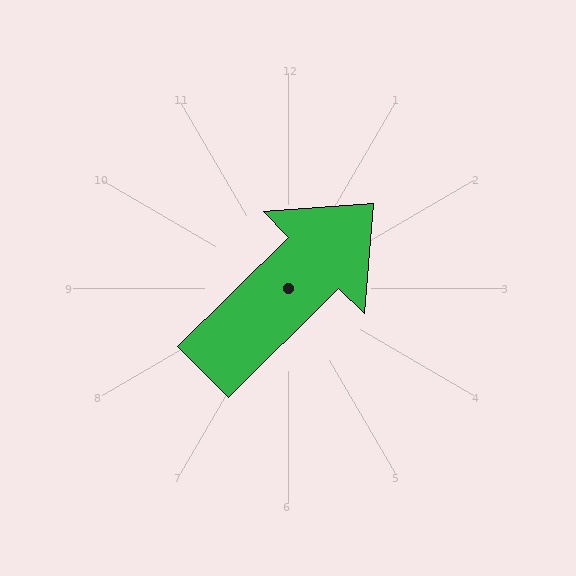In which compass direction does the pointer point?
Northeast.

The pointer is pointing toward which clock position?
Roughly 2 o'clock.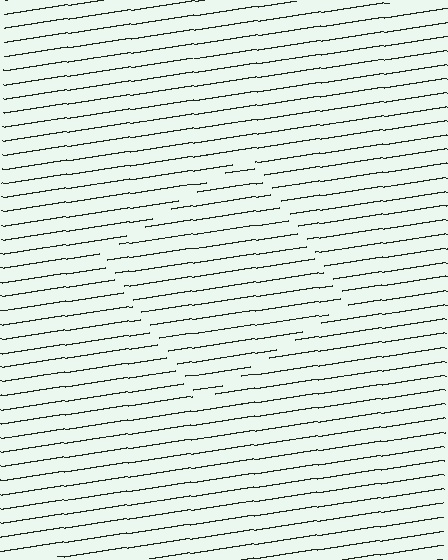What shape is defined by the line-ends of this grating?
An illusory square. The interior of the shape contains the same grating, shifted by half a period — the contour is defined by the phase discontinuity where line-ends from the inner and outer gratings abut.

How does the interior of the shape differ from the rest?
The interior of the shape contains the same grating, shifted by half a period — the contour is defined by the phase discontinuity where line-ends from the inner and outer gratings abut.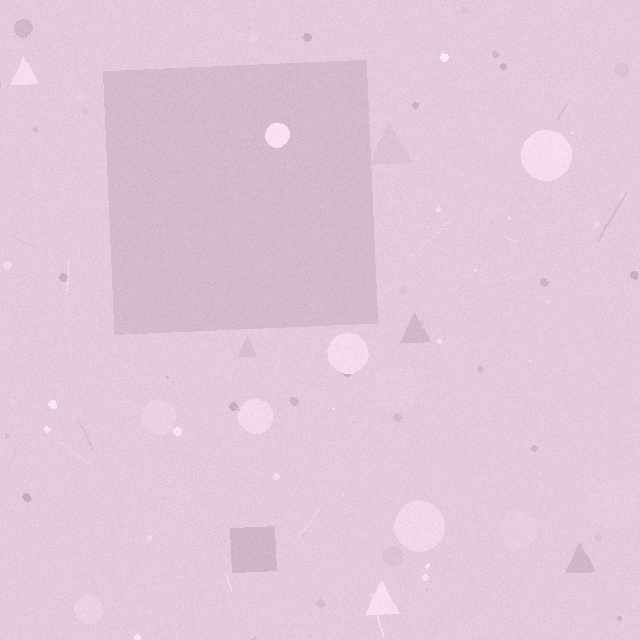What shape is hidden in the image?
A square is hidden in the image.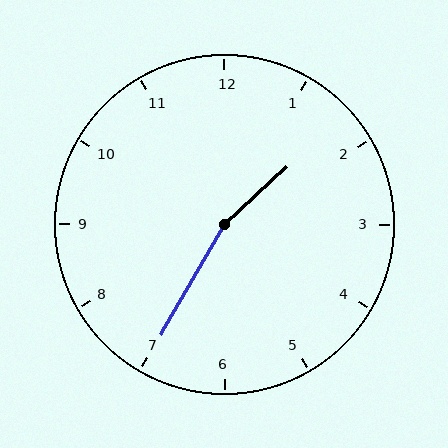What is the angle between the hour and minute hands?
Approximately 162 degrees.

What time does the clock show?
1:35.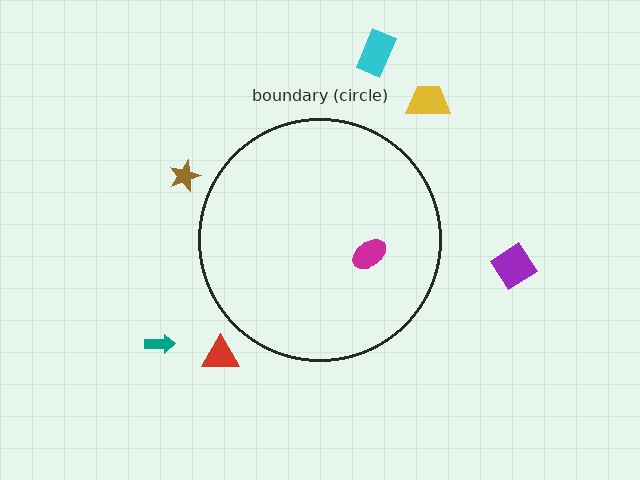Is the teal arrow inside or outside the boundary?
Outside.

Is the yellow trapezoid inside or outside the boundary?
Outside.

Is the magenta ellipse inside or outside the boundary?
Inside.